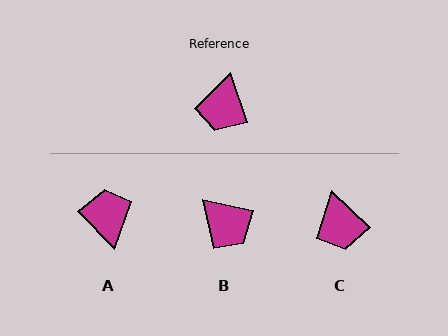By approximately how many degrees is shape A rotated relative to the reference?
Approximately 155 degrees clockwise.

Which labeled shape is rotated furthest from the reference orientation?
A, about 155 degrees away.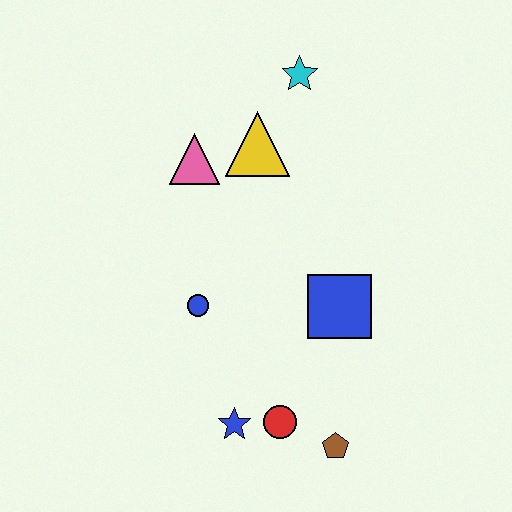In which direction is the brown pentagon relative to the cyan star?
The brown pentagon is below the cyan star.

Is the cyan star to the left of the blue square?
Yes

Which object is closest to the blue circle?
The blue star is closest to the blue circle.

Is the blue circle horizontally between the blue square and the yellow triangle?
No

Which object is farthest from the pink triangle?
The brown pentagon is farthest from the pink triangle.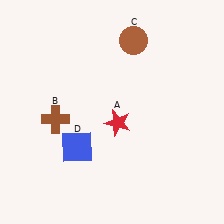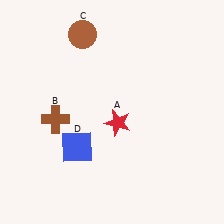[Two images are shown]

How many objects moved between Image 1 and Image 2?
1 object moved between the two images.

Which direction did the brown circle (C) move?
The brown circle (C) moved left.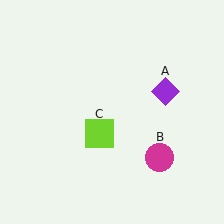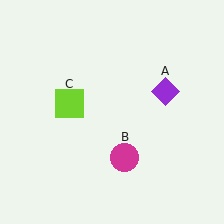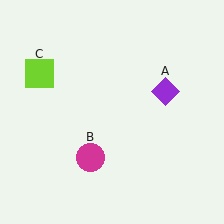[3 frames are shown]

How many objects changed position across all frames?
2 objects changed position: magenta circle (object B), lime square (object C).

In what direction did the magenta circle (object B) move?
The magenta circle (object B) moved left.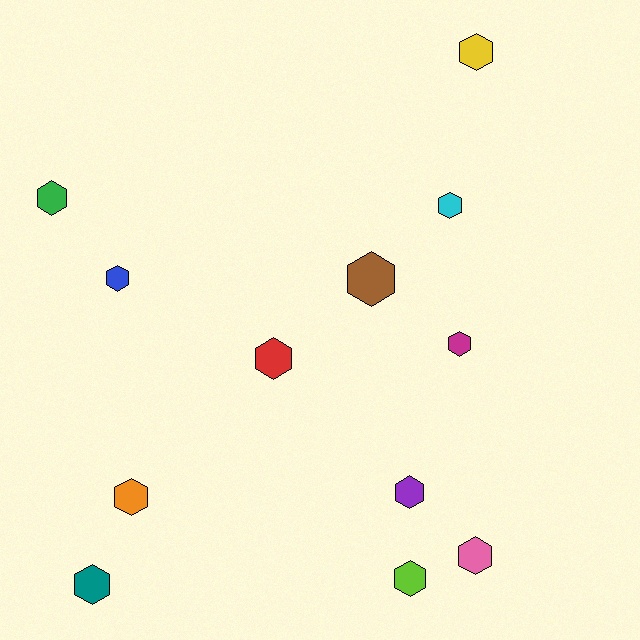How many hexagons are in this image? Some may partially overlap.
There are 12 hexagons.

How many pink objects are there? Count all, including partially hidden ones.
There is 1 pink object.